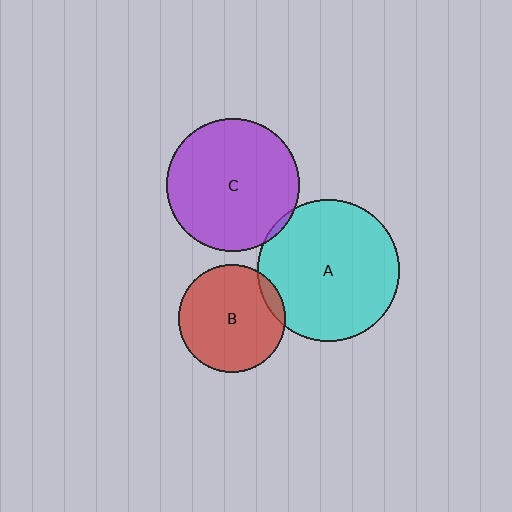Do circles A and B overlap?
Yes.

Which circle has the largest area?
Circle A (cyan).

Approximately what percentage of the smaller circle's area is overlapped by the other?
Approximately 10%.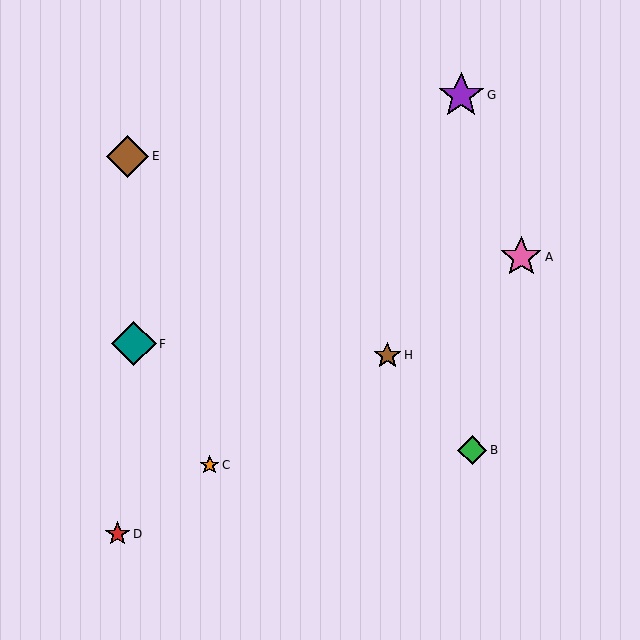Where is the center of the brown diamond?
The center of the brown diamond is at (127, 156).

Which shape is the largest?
The purple star (labeled G) is the largest.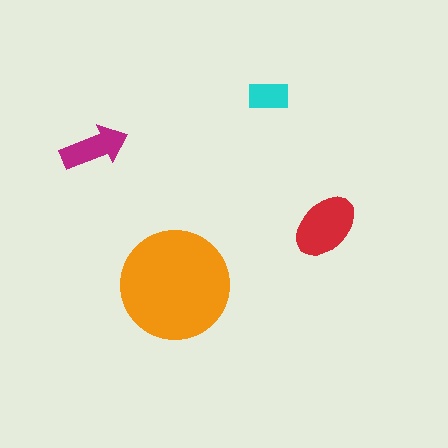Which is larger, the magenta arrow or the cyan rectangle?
The magenta arrow.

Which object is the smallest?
The cyan rectangle.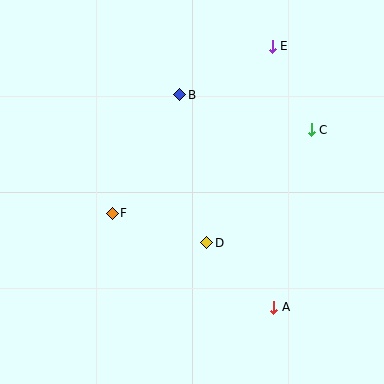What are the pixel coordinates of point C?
Point C is at (311, 130).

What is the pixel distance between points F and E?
The distance between F and E is 231 pixels.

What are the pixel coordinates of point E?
Point E is at (272, 46).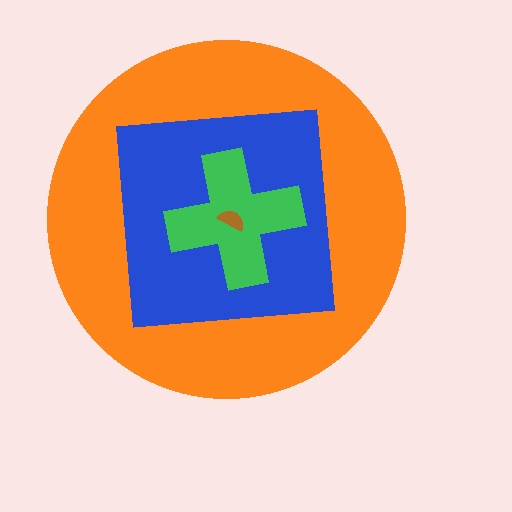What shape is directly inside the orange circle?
The blue square.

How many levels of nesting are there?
4.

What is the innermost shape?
The brown semicircle.